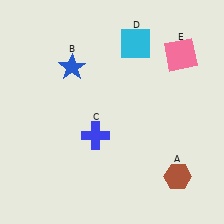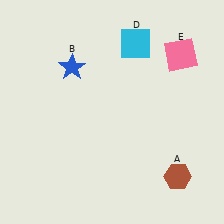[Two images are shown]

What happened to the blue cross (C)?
The blue cross (C) was removed in Image 2. It was in the bottom-left area of Image 1.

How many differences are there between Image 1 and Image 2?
There is 1 difference between the two images.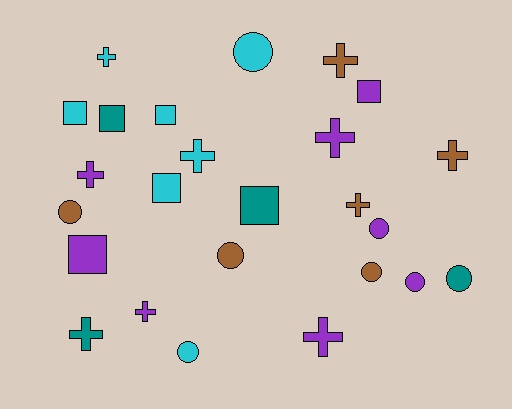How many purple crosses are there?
There are 4 purple crosses.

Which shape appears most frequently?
Cross, with 10 objects.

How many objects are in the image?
There are 25 objects.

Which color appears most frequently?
Purple, with 8 objects.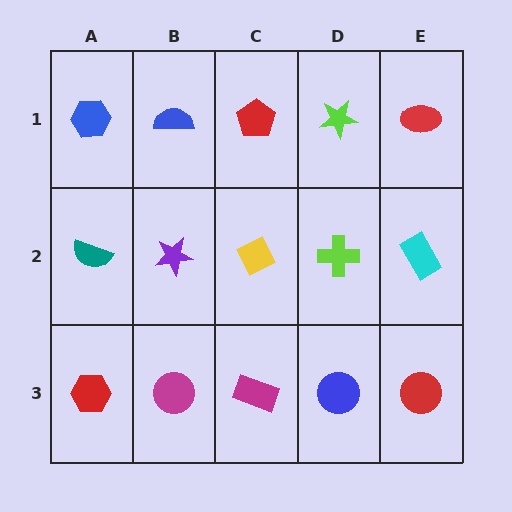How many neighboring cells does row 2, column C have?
4.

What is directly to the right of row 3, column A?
A magenta circle.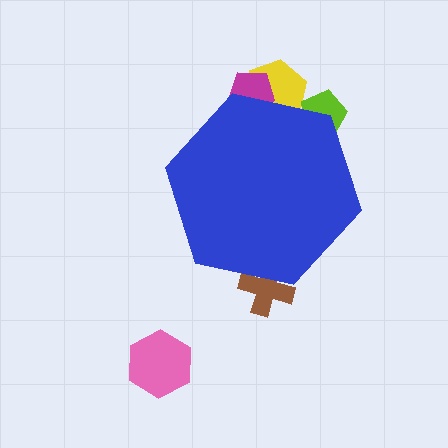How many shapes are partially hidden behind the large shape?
4 shapes are partially hidden.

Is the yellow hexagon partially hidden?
Yes, the yellow hexagon is partially hidden behind the blue hexagon.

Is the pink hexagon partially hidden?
No, the pink hexagon is fully visible.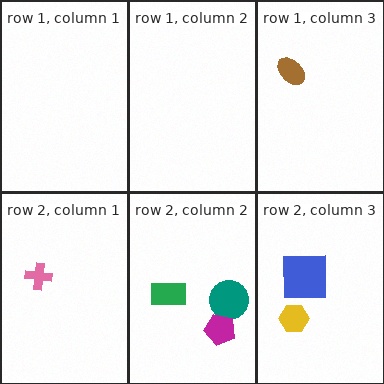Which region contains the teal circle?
The row 2, column 2 region.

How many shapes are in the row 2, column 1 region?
1.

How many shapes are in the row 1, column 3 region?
1.